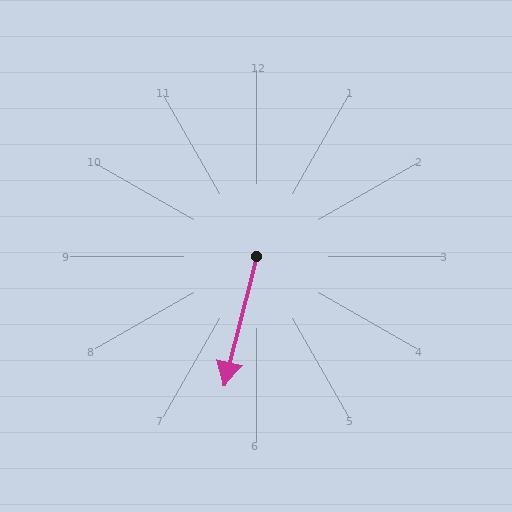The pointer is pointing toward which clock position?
Roughly 6 o'clock.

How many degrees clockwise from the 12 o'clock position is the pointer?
Approximately 194 degrees.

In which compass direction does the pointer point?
South.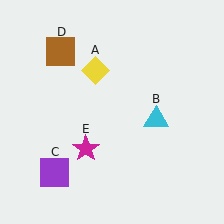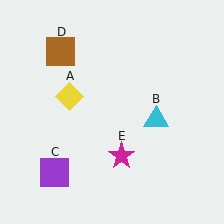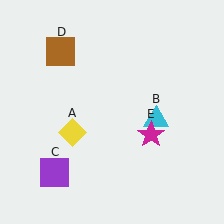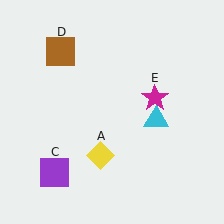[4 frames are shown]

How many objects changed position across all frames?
2 objects changed position: yellow diamond (object A), magenta star (object E).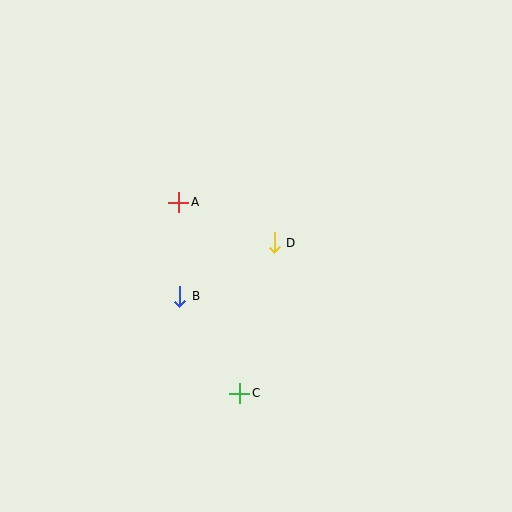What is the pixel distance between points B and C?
The distance between B and C is 114 pixels.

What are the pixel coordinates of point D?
Point D is at (274, 243).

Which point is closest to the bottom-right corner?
Point C is closest to the bottom-right corner.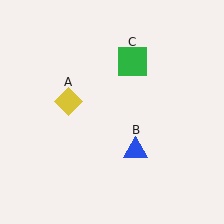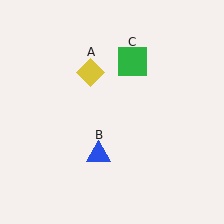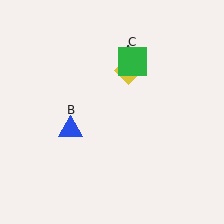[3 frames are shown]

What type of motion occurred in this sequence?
The yellow diamond (object A), blue triangle (object B) rotated clockwise around the center of the scene.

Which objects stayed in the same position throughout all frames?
Green square (object C) remained stationary.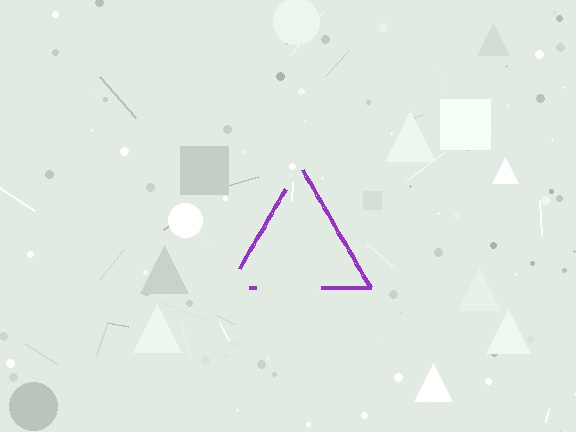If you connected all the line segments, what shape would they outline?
They would outline a triangle.